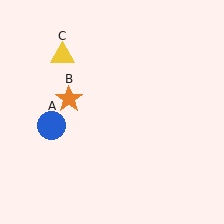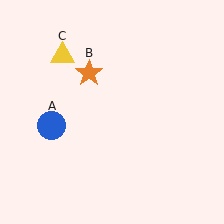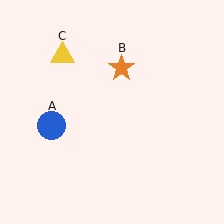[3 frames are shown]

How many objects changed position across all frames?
1 object changed position: orange star (object B).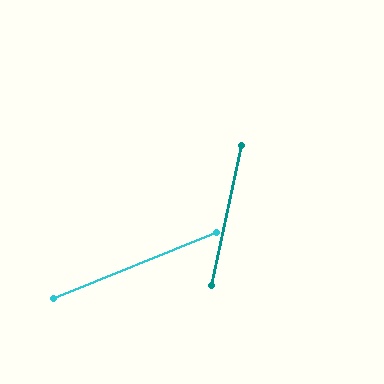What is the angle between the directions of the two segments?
Approximately 56 degrees.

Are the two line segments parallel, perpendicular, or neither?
Neither parallel nor perpendicular — they differ by about 56°.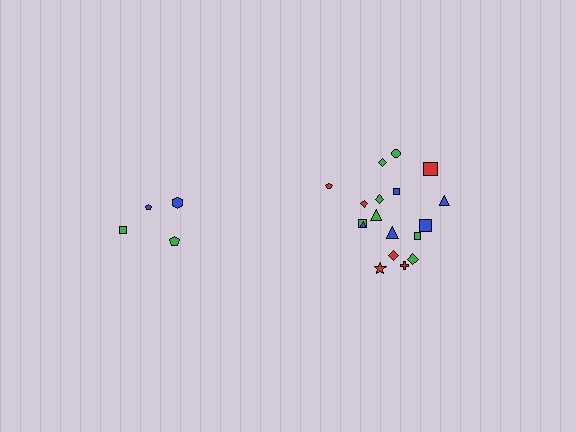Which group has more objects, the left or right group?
The right group.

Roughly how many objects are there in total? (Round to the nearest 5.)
Roughly 20 objects in total.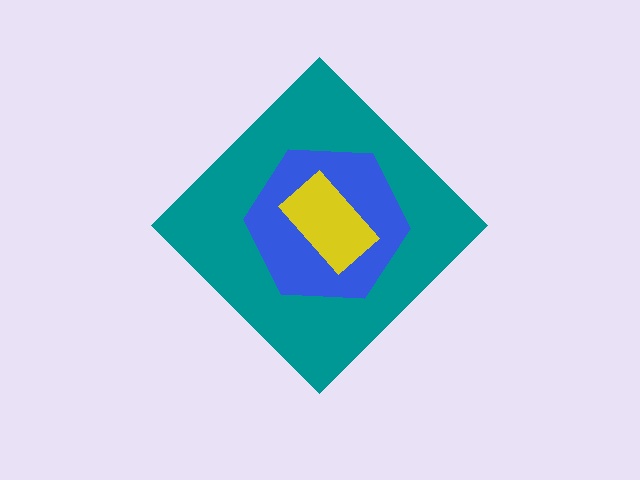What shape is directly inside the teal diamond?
The blue hexagon.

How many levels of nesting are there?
3.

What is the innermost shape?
The yellow rectangle.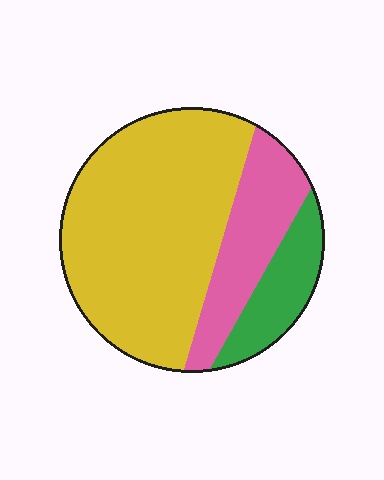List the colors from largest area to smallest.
From largest to smallest: yellow, pink, green.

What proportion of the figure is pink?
Pink covers roughly 20% of the figure.